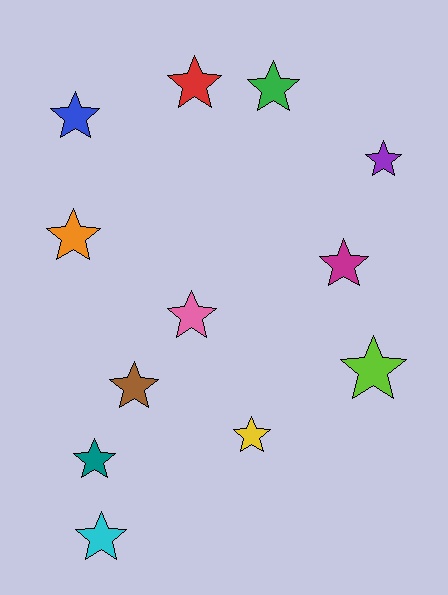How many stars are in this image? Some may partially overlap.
There are 12 stars.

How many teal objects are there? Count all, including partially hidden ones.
There is 1 teal object.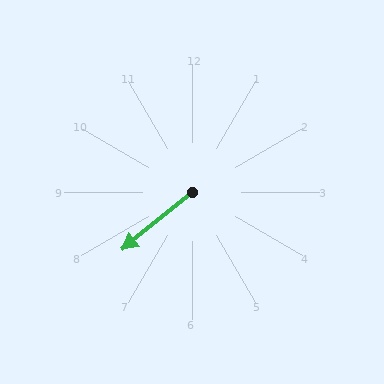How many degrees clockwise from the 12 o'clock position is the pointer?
Approximately 231 degrees.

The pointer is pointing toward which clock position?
Roughly 8 o'clock.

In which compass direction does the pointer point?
Southwest.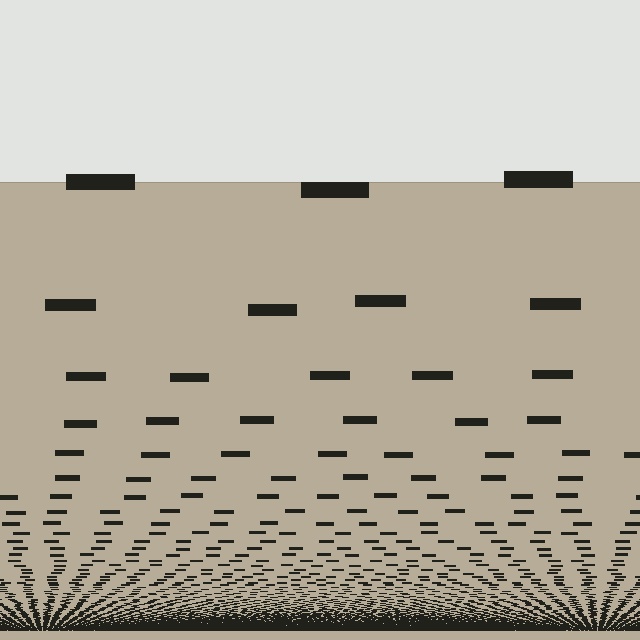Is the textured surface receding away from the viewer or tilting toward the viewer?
The surface appears to tilt toward the viewer. Texture elements get larger and sparser toward the top.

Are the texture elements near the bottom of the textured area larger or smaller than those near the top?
Smaller. The gradient is inverted — elements near the bottom are smaller and denser.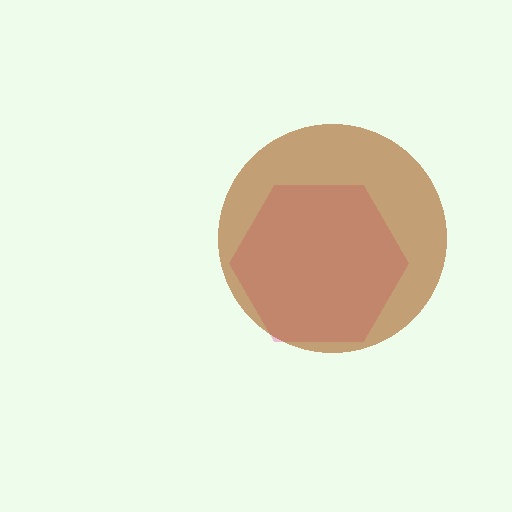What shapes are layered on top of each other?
The layered shapes are: a pink hexagon, a brown circle.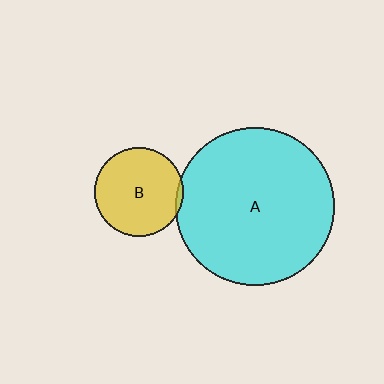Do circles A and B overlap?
Yes.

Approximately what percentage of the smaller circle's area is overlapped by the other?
Approximately 5%.